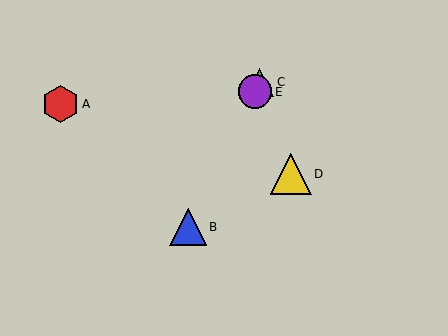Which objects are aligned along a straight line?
Objects B, C, E are aligned along a straight line.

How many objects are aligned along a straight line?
3 objects (B, C, E) are aligned along a straight line.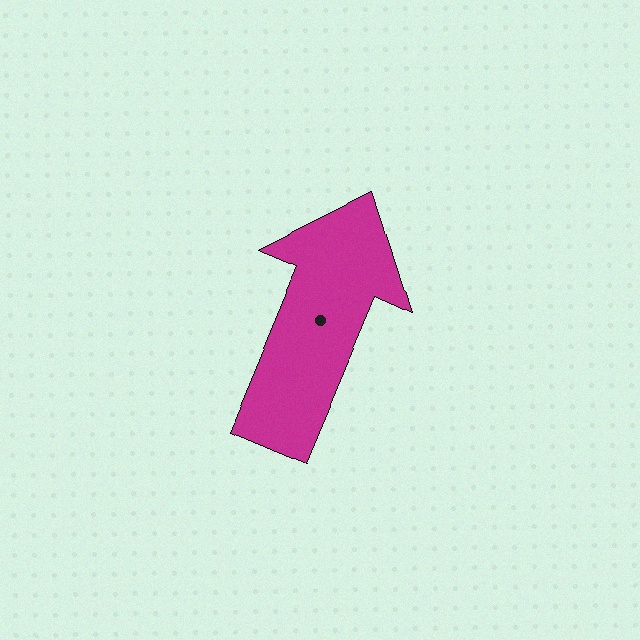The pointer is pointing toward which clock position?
Roughly 1 o'clock.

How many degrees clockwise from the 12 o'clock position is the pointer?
Approximately 23 degrees.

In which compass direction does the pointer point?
Northeast.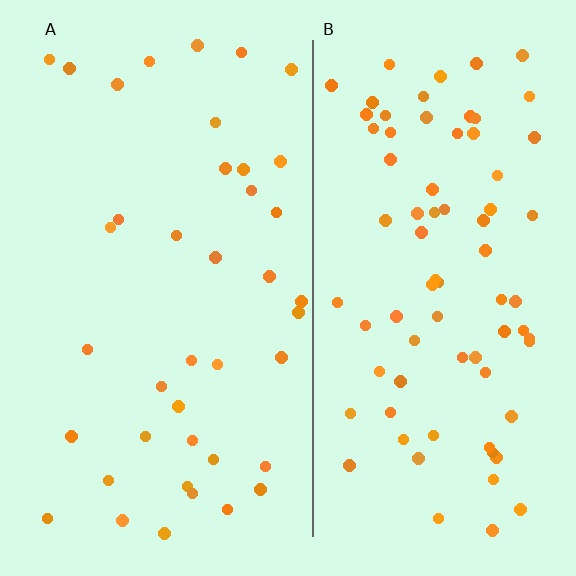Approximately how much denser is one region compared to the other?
Approximately 2.0× — region B over region A.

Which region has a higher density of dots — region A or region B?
B (the right).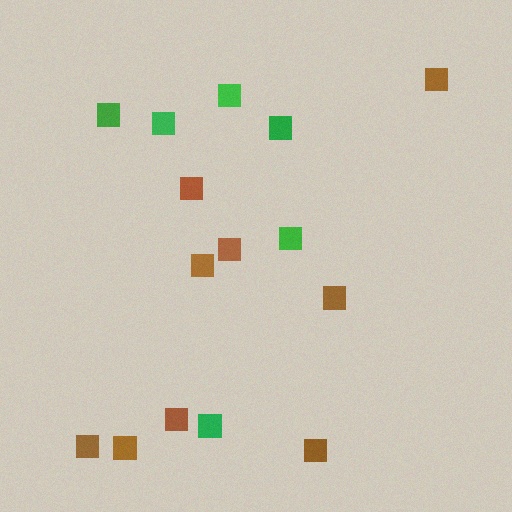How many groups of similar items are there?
There are 2 groups: one group of brown squares (9) and one group of green squares (6).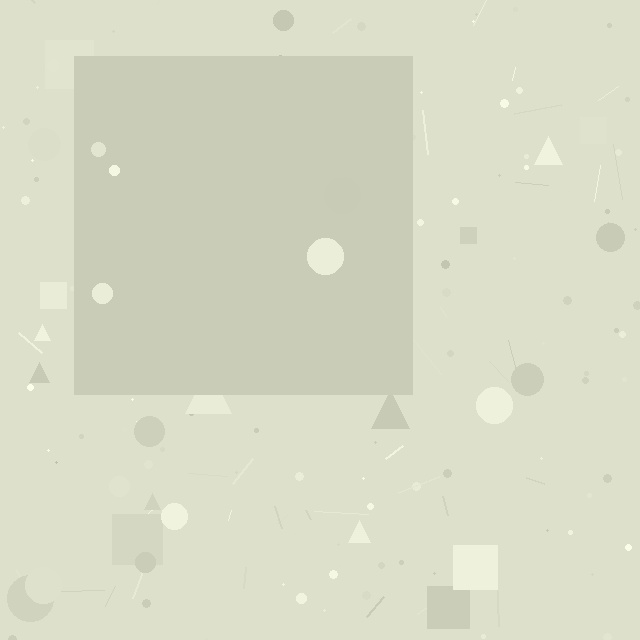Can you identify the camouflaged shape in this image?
The camouflaged shape is a square.